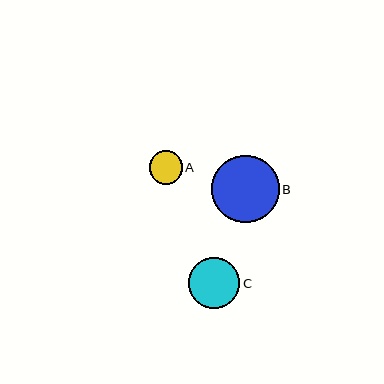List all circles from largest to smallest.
From largest to smallest: B, C, A.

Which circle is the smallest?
Circle A is the smallest with a size of approximately 33 pixels.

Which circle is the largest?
Circle B is the largest with a size of approximately 67 pixels.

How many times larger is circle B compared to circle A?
Circle B is approximately 2.0 times the size of circle A.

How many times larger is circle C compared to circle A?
Circle C is approximately 1.5 times the size of circle A.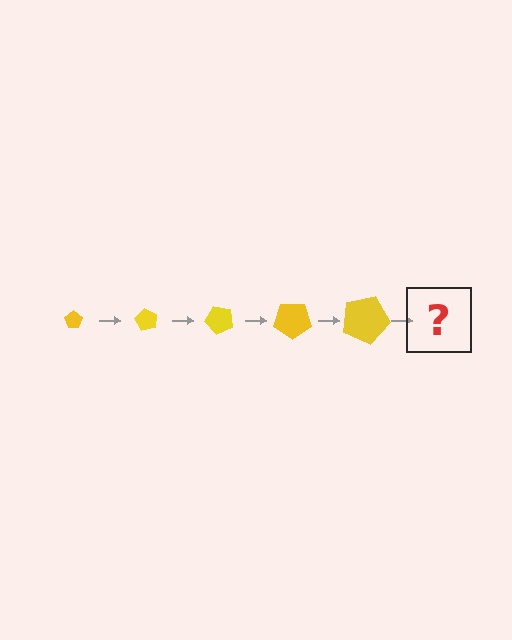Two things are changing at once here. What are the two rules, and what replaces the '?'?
The two rules are that the pentagon grows larger each step and it rotates 60 degrees each step. The '?' should be a pentagon, larger than the previous one and rotated 300 degrees from the start.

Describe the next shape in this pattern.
It should be a pentagon, larger than the previous one and rotated 300 degrees from the start.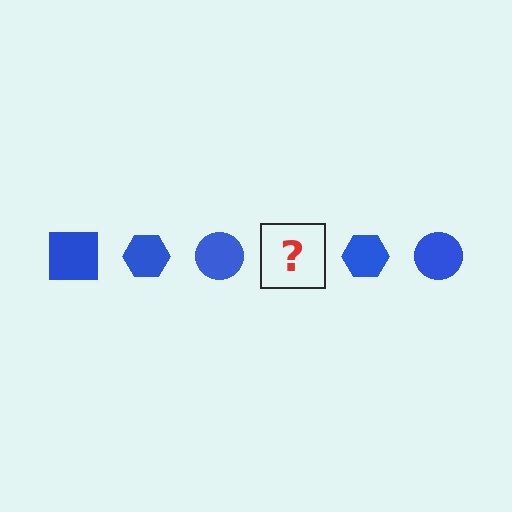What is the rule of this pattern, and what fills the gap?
The rule is that the pattern cycles through square, hexagon, circle shapes in blue. The gap should be filled with a blue square.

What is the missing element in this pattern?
The missing element is a blue square.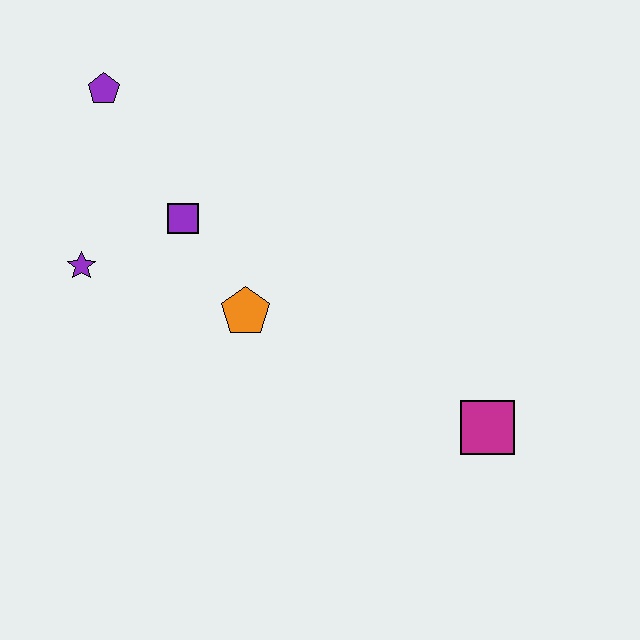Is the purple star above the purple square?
No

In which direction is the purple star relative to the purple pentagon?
The purple star is below the purple pentagon.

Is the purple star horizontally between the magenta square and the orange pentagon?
No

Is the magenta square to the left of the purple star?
No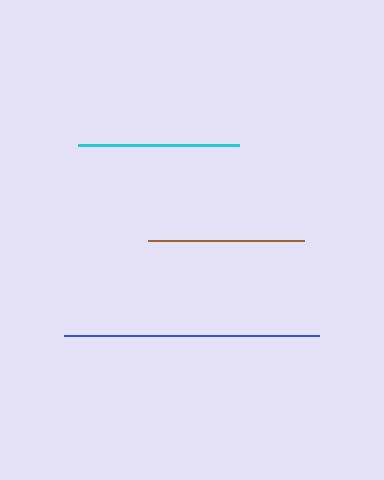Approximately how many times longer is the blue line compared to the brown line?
The blue line is approximately 1.6 times the length of the brown line.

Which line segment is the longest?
The blue line is the longest at approximately 255 pixels.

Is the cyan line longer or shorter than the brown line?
The cyan line is longer than the brown line.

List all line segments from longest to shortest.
From longest to shortest: blue, cyan, brown.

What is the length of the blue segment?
The blue segment is approximately 255 pixels long.